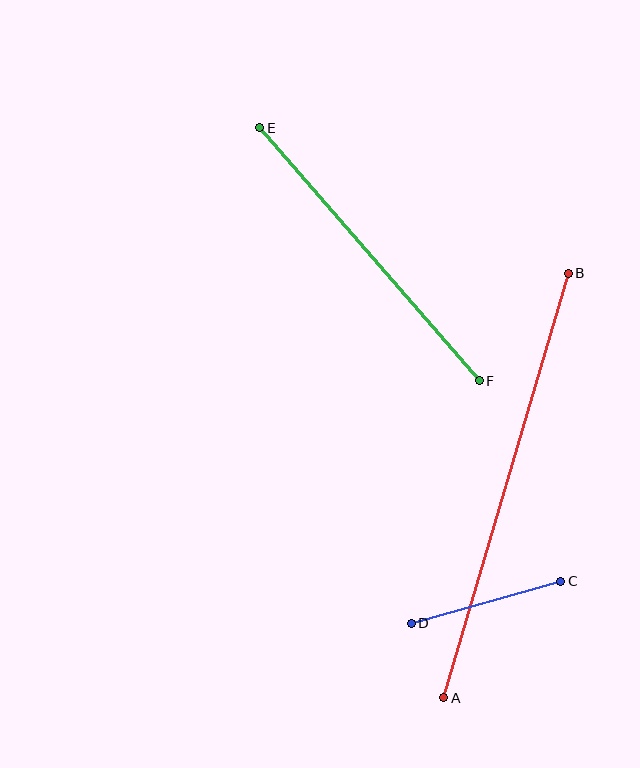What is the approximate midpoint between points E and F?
The midpoint is at approximately (370, 254) pixels.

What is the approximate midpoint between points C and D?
The midpoint is at approximately (486, 602) pixels.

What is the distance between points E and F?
The distance is approximately 335 pixels.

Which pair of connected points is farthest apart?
Points A and B are farthest apart.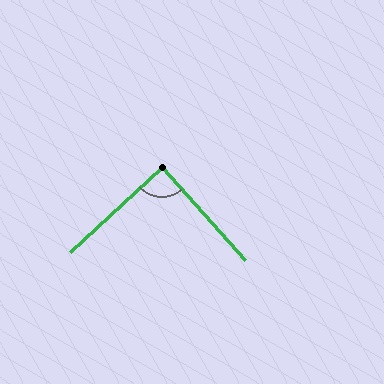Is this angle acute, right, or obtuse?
It is approximately a right angle.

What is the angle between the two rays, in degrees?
Approximately 89 degrees.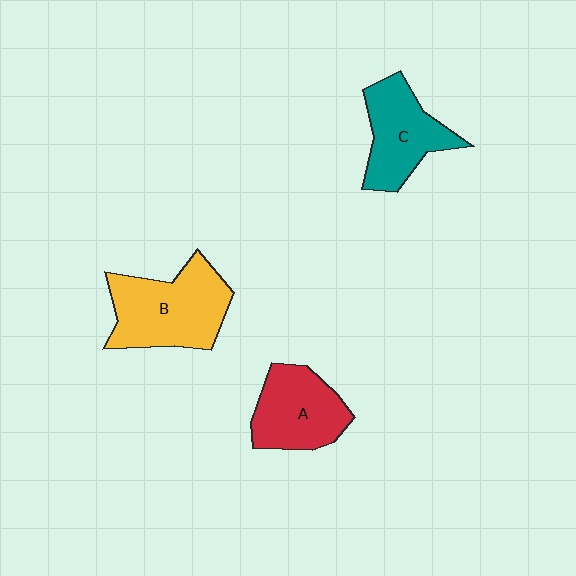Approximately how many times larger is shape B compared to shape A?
Approximately 1.3 times.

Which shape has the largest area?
Shape B (yellow).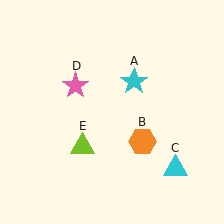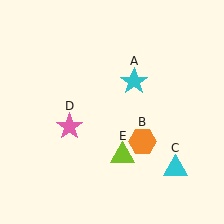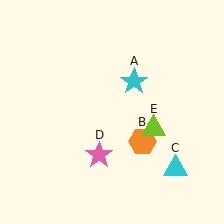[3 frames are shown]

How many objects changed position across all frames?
2 objects changed position: pink star (object D), lime triangle (object E).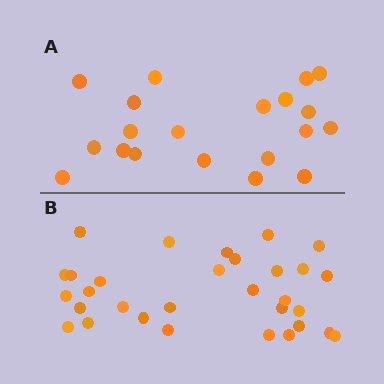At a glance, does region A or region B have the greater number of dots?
Region B (the bottom region) has more dots.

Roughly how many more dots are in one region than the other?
Region B has roughly 12 or so more dots than region A.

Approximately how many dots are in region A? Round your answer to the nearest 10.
About 20 dots.